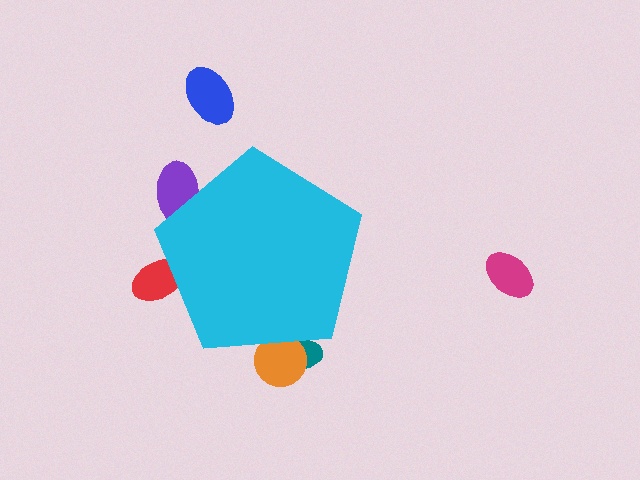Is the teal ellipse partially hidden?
Yes, the teal ellipse is partially hidden behind the cyan pentagon.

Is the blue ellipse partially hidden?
No, the blue ellipse is fully visible.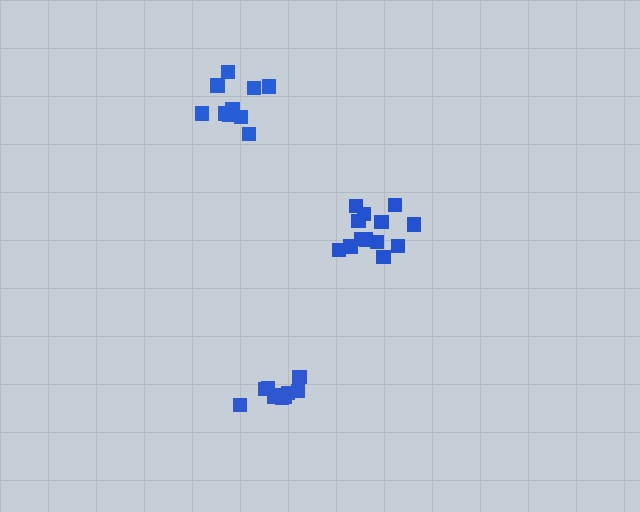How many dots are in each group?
Group 1: 10 dots, Group 2: 13 dots, Group 3: 11 dots (34 total).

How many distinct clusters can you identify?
There are 3 distinct clusters.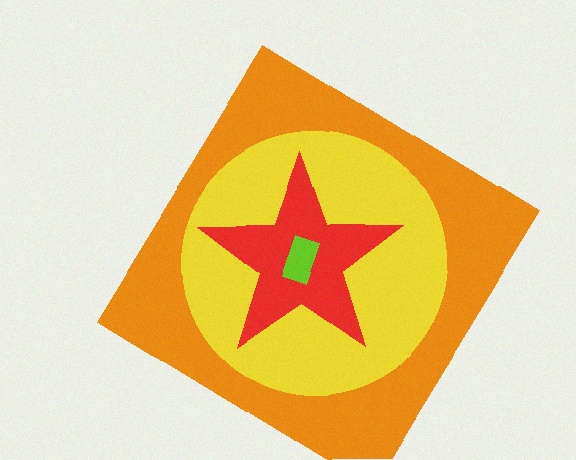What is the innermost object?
The lime rectangle.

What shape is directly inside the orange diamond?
The yellow circle.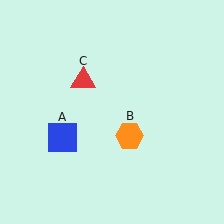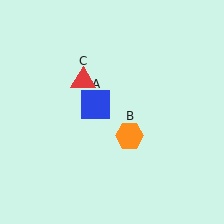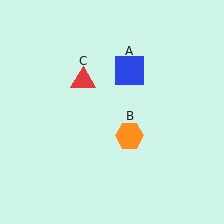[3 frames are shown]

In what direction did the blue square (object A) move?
The blue square (object A) moved up and to the right.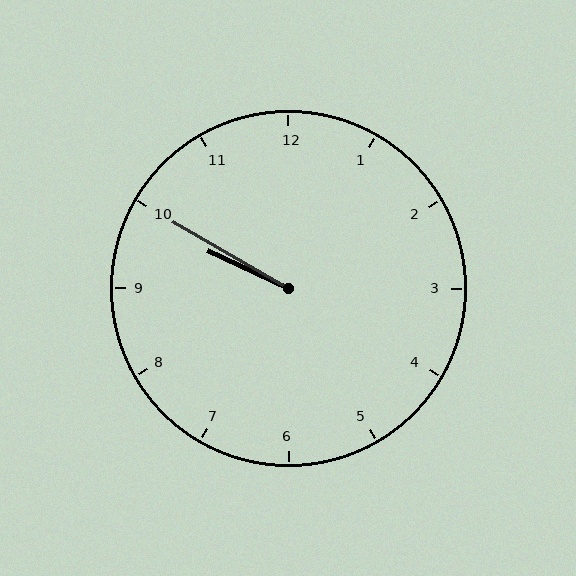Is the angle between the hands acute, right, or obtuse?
It is acute.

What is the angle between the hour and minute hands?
Approximately 5 degrees.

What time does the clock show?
9:50.